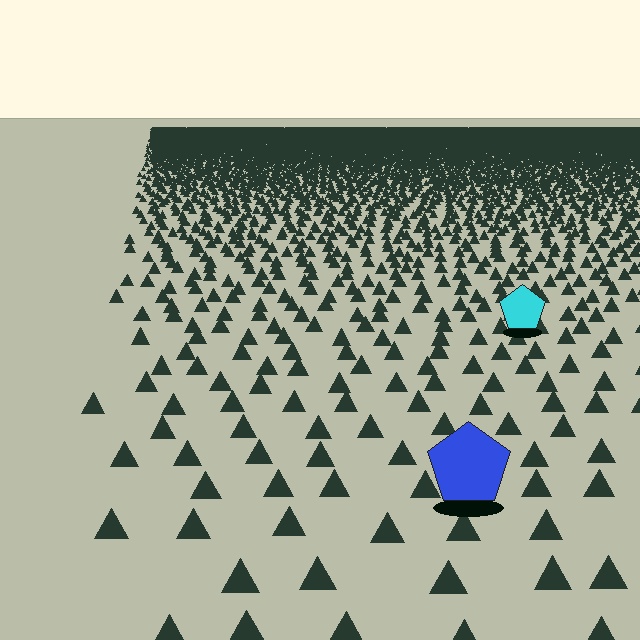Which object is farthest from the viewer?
The cyan pentagon is farthest from the viewer. It appears smaller and the ground texture around it is denser.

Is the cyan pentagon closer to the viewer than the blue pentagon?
No. The blue pentagon is closer — you can tell from the texture gradient: the ground texture is coarser near it.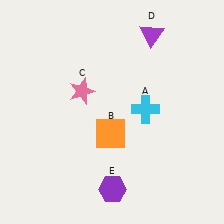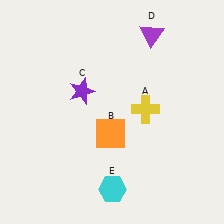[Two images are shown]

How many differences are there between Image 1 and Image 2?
There are 3 differences between the two images.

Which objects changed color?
A changed from cyan to yellow. C changed from pink to purple. E changed from purple to cyan.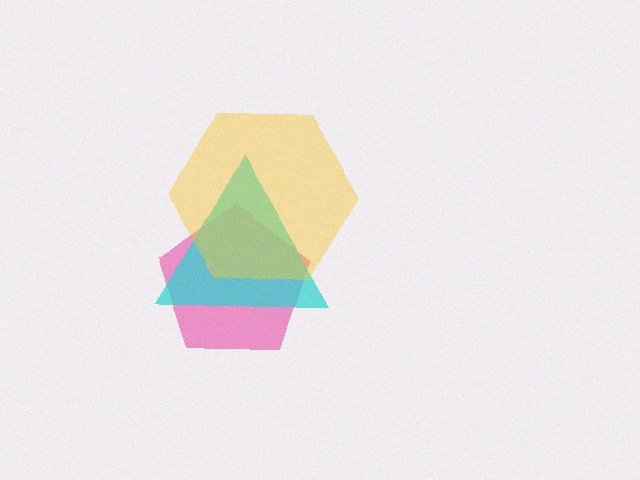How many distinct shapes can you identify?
There are 3 distinct shapes: a pink pentagon, a cyan triangle, a yellow hexagon.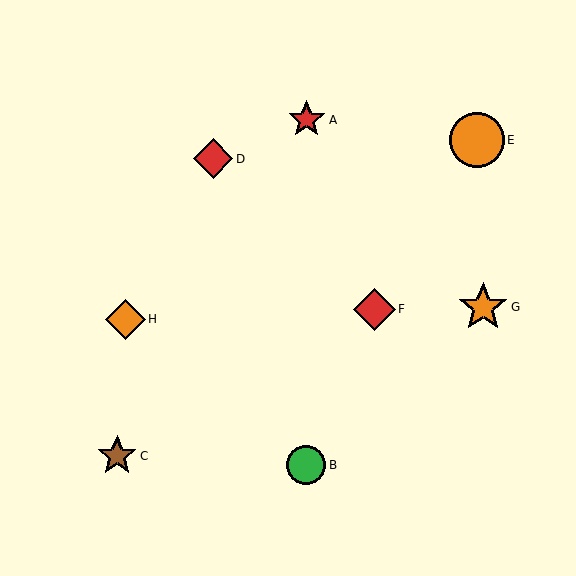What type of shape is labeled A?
Shape A is a red star.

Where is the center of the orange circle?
The center of the orange circle is at (477, 140).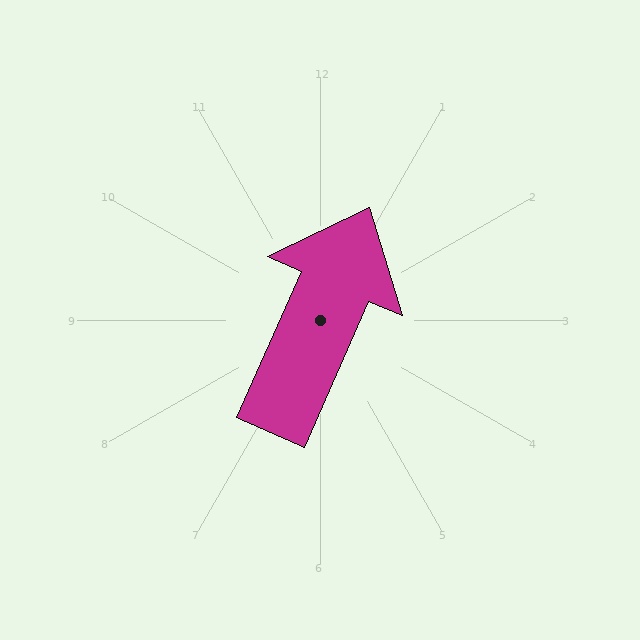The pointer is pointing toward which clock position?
Roughly 1 o'clock.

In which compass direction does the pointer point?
Northeast.